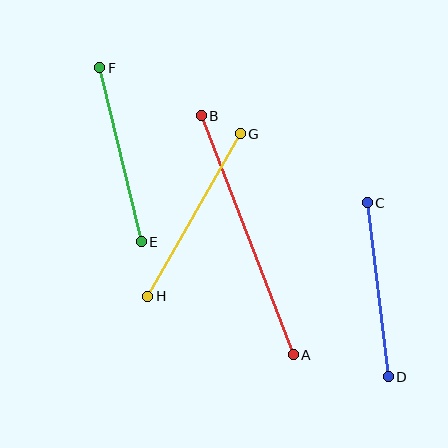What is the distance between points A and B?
The distance is approximately 256 pixels.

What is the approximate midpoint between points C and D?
The midpoint is at approximately (378, 290) pixels.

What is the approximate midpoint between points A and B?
The midpoint is at approximately (247, 235) pixels.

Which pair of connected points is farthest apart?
Points A and B are farthest apart.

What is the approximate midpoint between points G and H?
The midpoint is at approximately (194, 215) pixels.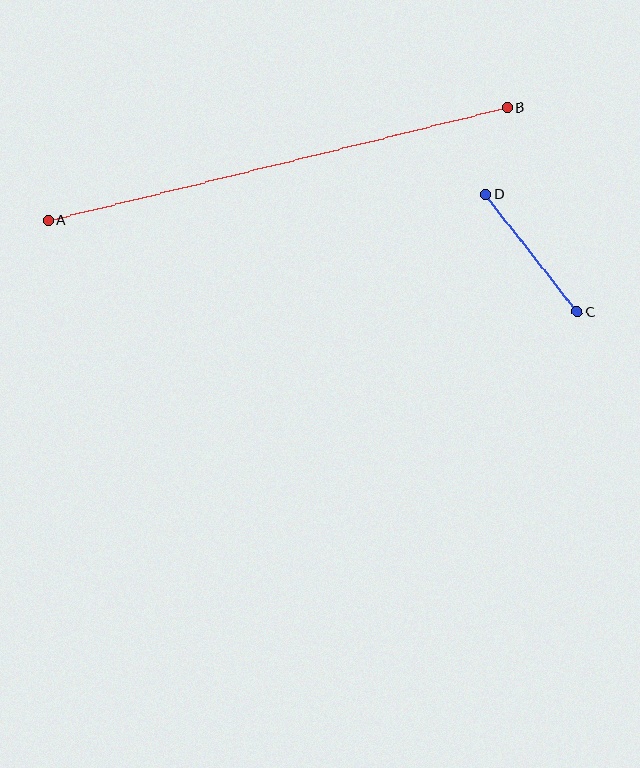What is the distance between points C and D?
The distance is approximately 149 pixels.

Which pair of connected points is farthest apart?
Points A and B are farthest apart.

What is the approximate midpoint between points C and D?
The midpoint is at approximately (532, 253) pixels.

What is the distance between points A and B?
The distance is approximately 472 pixels.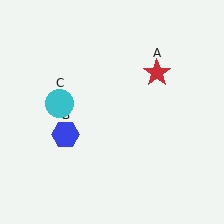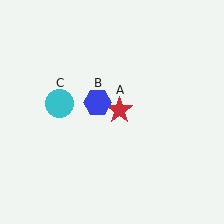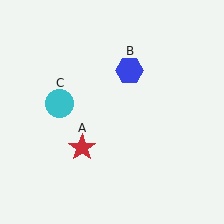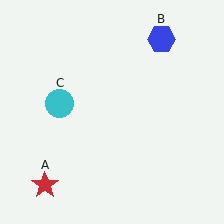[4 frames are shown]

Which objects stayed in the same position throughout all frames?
Cyan circle (object C) remained stationary.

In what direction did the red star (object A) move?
The red star (object A) moved down and to the left.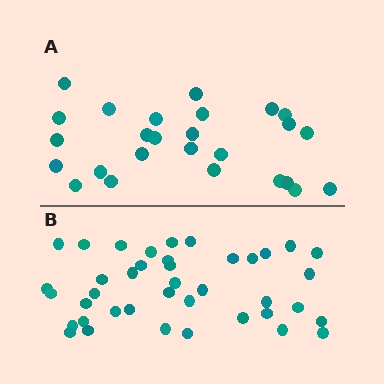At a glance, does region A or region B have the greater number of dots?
Region B (the bottom region) has more dots.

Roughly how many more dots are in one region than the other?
Region B has approximately 15 more dots than region A.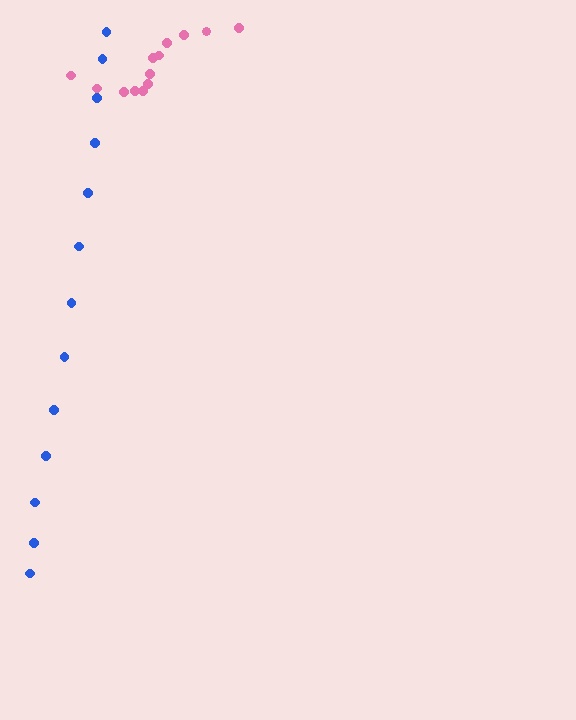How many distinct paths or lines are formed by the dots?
There are 2 distinct paths.